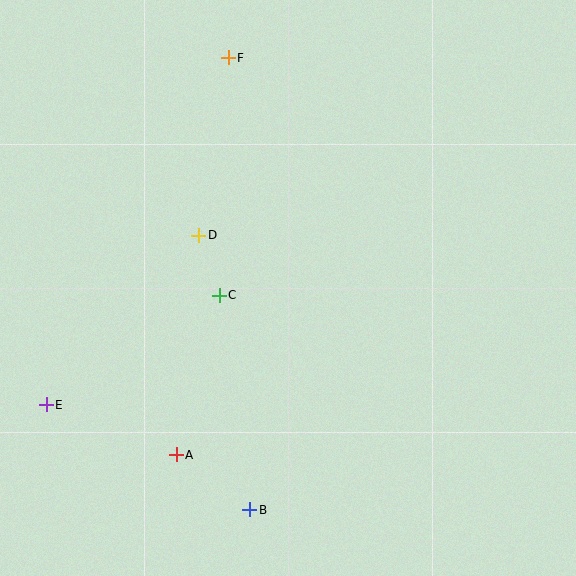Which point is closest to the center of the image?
Point C at (219, 295) is closest to the center.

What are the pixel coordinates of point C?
Point C is at (219, 295).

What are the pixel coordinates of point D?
Point D is at (199, 235).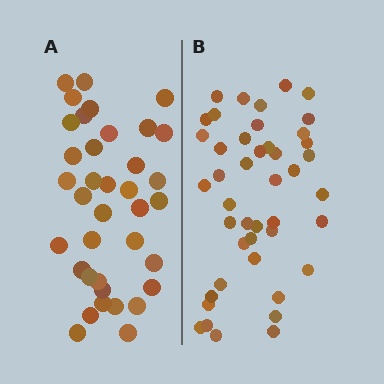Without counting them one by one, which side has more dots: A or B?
Region B (the right region) has more dots.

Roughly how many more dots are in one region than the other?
Region B has roughly 8 or so more dots than region A.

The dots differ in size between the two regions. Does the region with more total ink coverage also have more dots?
No. Region A has more total ink coverage because its dots are larger, but region B actually contains more individual dots. Total area can be misleading — the number of items is what matters here.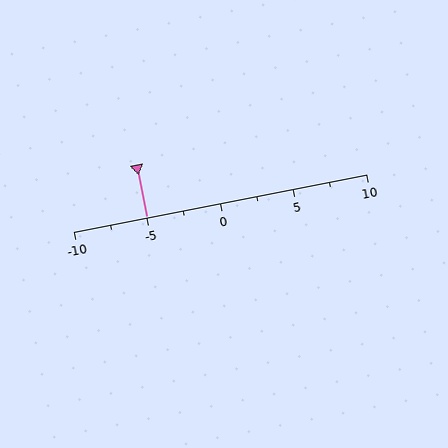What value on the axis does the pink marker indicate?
The marker indicates approximately -5.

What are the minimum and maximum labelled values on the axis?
The axis runs from -10 to 10.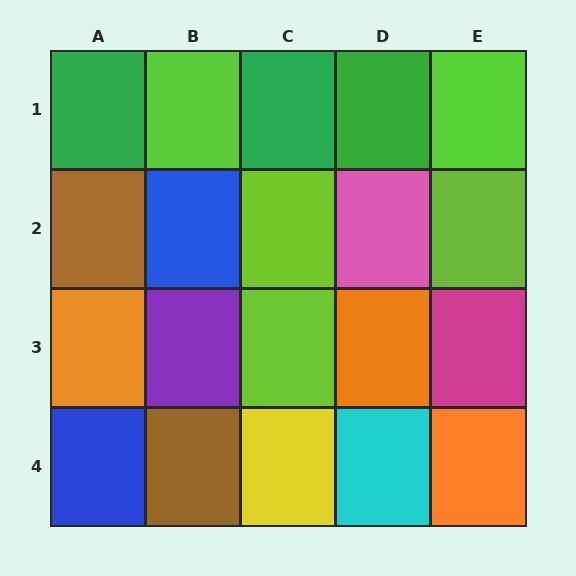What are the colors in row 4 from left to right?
Blue, brown, yellow, cyan, orange.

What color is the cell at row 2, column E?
Lime.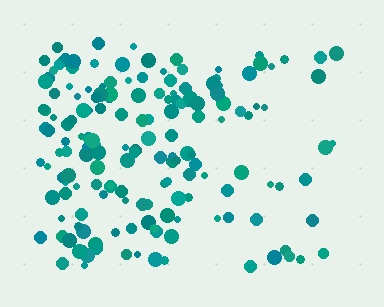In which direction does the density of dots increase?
From right to left, with the left side densest.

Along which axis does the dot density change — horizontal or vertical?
Horizontal.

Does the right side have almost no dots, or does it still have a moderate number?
Still a moderate number, just noticeably fewer than the left.